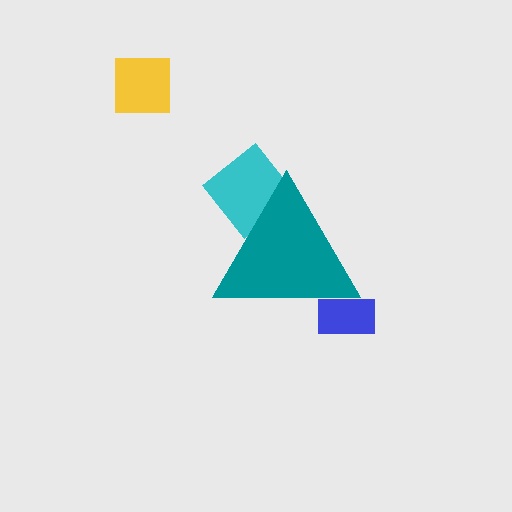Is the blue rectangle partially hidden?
Yes, the blue rectangle is partially hidden behind the teal triangle.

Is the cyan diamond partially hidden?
Yes, the cyan diamond is partially hidden behind the teal triangle.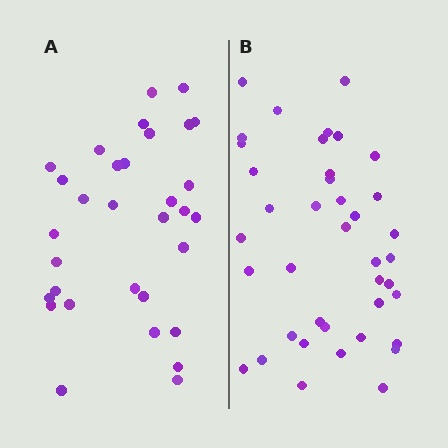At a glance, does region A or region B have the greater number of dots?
Region B (the right region) has more dots.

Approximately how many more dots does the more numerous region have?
Region B has roughly 8 or so more dots than region A.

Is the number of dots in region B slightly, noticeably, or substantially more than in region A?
Region B has noticeably more, but not dramatically so. The ratio is roughly 1.2 to 1.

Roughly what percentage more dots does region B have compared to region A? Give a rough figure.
About 25% more.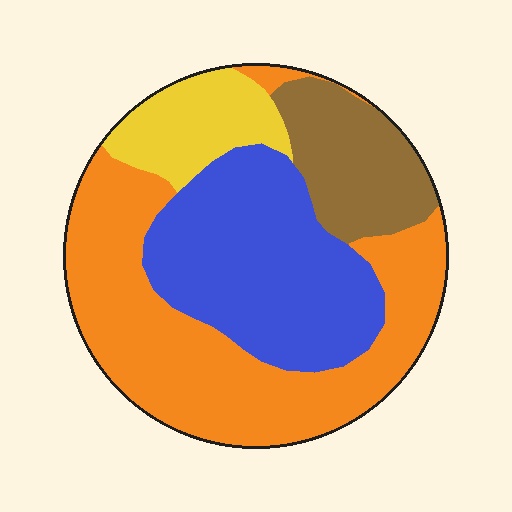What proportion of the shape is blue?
Blue takes up between a sixth and a third of the shape.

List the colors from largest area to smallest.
From largest to smallest: orange, blue, brown, yellow.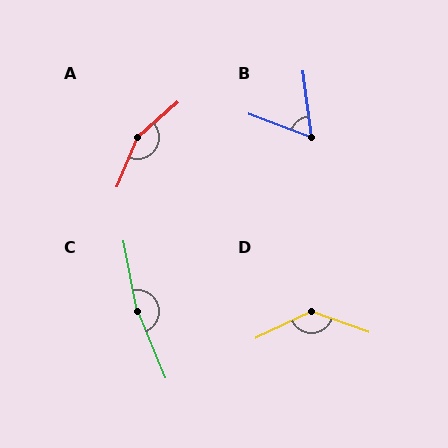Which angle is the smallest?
B, at approximately 62 degrees.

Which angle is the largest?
C, at approximately 168 degrees.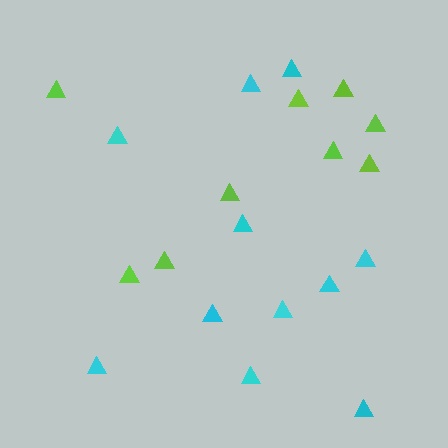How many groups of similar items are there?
There are 2 groups: one group of lime triangles (9) and one group of cyan triangles (11).